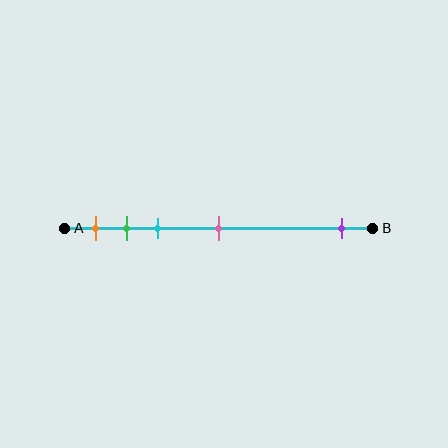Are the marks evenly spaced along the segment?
No, the marks are not evenly spaced.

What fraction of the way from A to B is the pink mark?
The pink mark is approximately 50% (0.5) of the way from A to B.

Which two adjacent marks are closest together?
The green and cyan marks are the closest adjacent pair.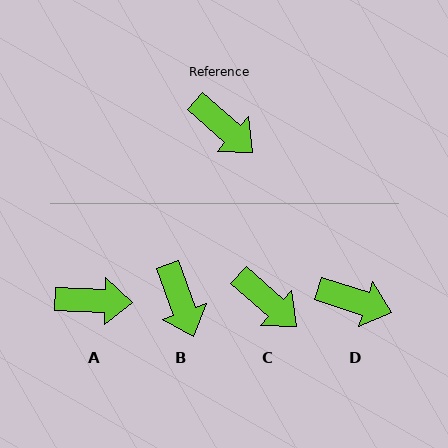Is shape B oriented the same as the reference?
No, it is off by about 28 degrees.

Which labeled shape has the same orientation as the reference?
C.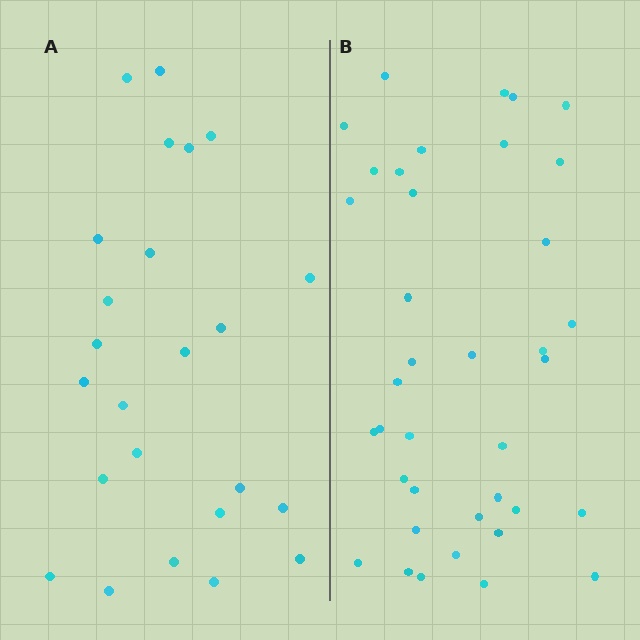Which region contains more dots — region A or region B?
Region B (the right region) has more dots.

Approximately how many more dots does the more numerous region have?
Region B has approximately 15 more dots than region A.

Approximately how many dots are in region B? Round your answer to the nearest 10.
About 40 dots. (The exact count is 38, which rounds to 40.)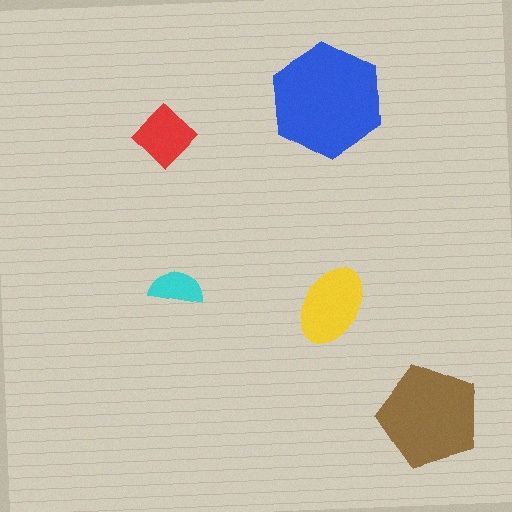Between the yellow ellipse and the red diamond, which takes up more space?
The yellow ellipse.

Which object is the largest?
The blue hexagon.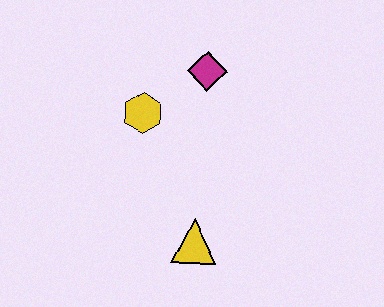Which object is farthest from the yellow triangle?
The magenta diamond is farthest from the yellow triangle.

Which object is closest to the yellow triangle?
The yellow hexagon is closest to the yellow triangle.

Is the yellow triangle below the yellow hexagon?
Yes